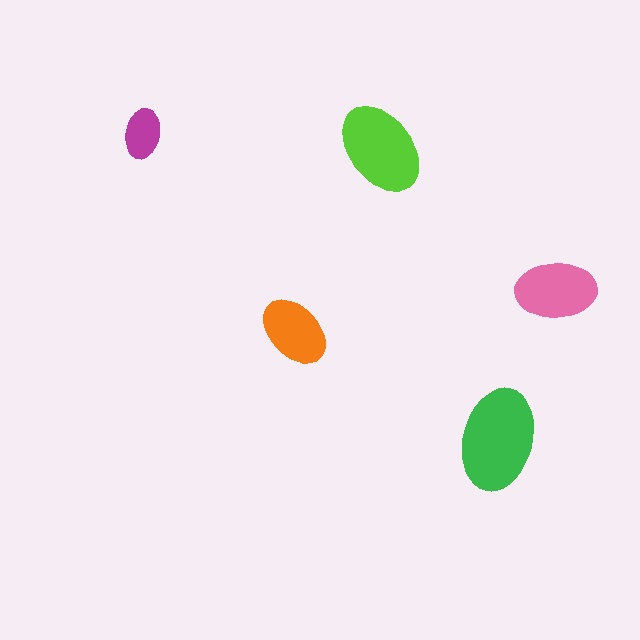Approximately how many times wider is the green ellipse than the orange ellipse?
About 1.5 times wider.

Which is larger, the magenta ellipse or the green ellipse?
The green one.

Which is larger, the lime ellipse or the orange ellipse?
The lime one.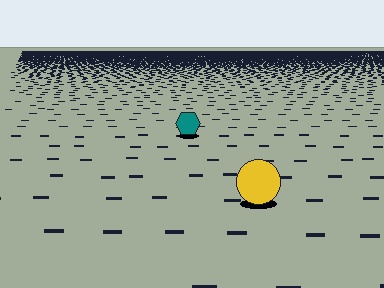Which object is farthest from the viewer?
The teal hexagon is farthest from the viewer. It appears smaller and the ground texture around it is denser.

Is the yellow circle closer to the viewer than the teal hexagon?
Yes. The yellow circle is closer — you can tell from the texture gradient: the ground texture is coarser near it.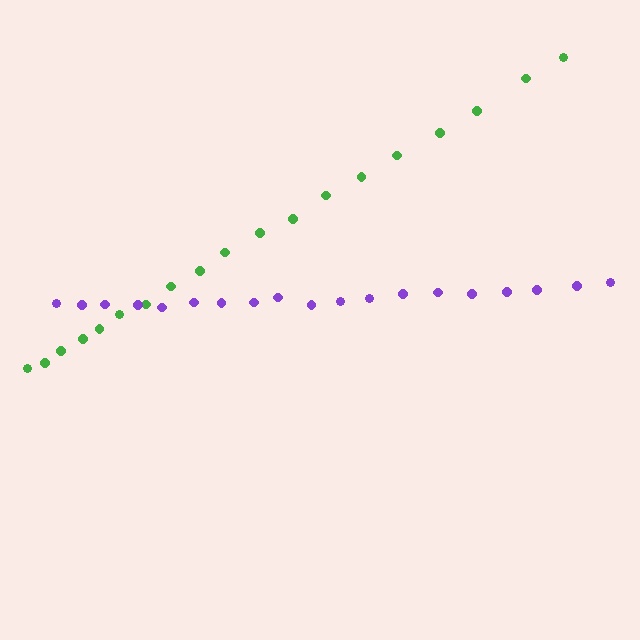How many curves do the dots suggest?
There are 2 distinct paths.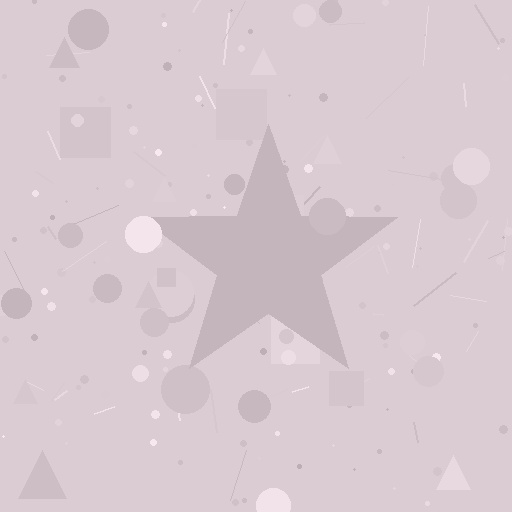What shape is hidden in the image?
A star is hidden in the image.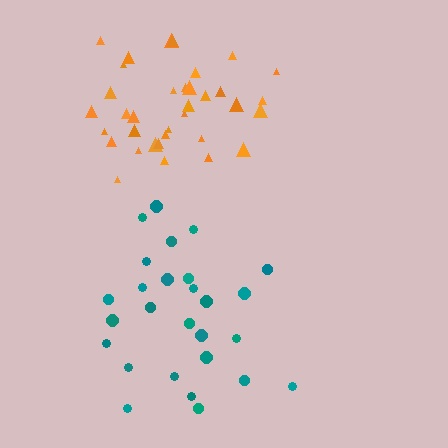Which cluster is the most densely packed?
Orange.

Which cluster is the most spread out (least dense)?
Teal.